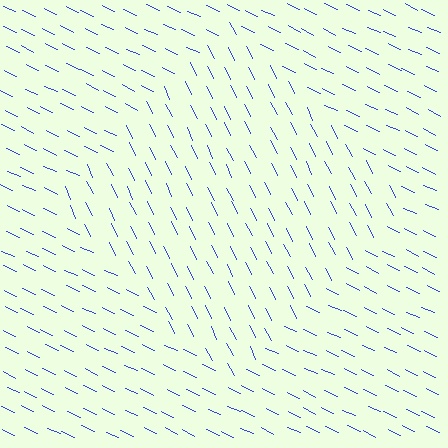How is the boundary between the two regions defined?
The boundary is defined purely by a change in line orientation (approximately 38 degrees difference). All lines are the same color and thickness.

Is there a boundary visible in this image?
Yes, there is a texture boundary formed by a change in line orientation.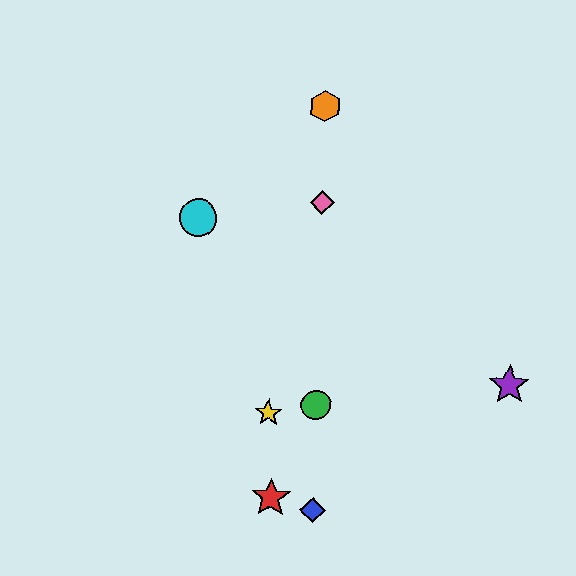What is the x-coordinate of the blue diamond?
The blue diamond is at x≈313.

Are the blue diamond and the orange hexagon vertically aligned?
Yes, both are at x≈313.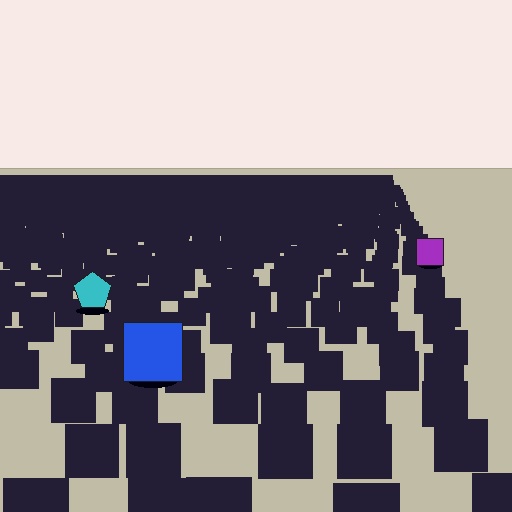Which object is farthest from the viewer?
The purple square is farthest from the viewer. It appears smaller and the ground texture around it is denser.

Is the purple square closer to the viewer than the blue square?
No. The blue square is closer — you can tell from the texture gradient: the ground texture is coarser near it.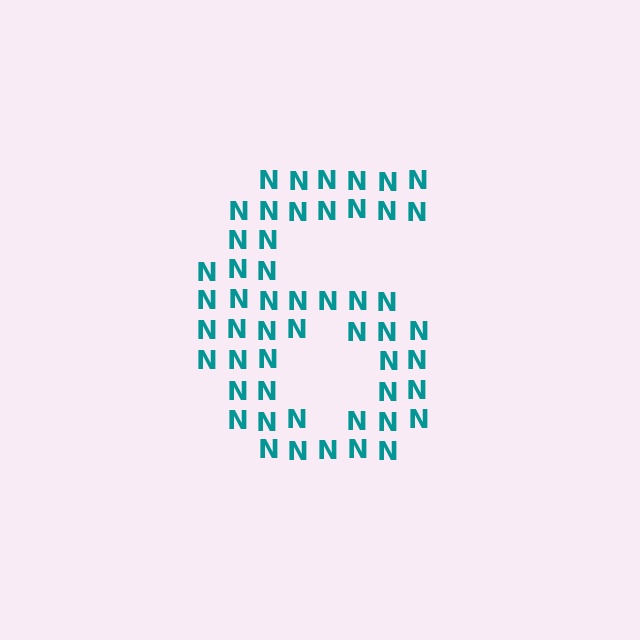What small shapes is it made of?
It is made of small letter N's.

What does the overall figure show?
The overall figure shows the digit 6.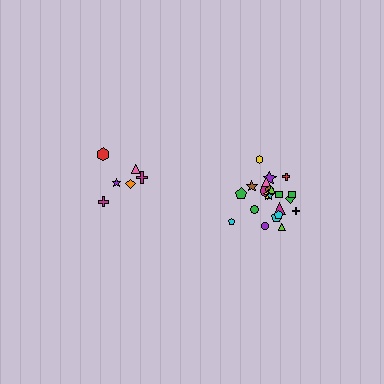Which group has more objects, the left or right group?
The right group.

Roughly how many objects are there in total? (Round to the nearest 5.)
Roughly 30 objects in total.